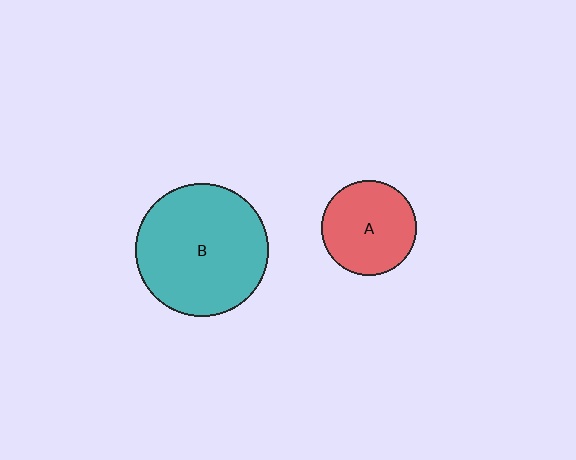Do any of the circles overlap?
No, none of the circles overlap.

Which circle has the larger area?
Circle B (teal).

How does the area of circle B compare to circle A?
Approximately 2.0 times.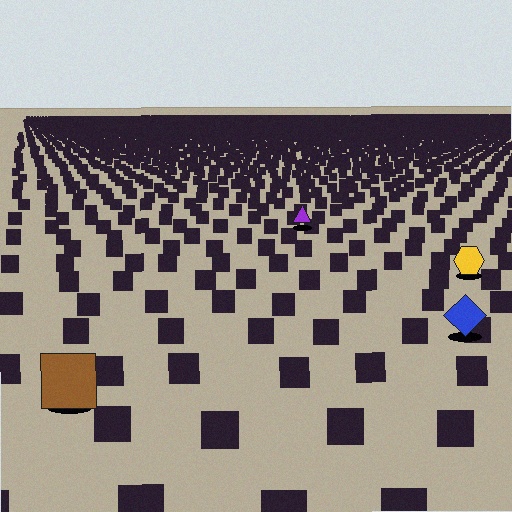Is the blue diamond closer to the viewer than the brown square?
No. The brown square is closer — you can tell from the texture gradient: the ground texture is coarser near it.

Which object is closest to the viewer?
The brown square is closest. The texture marks near it are larger and more spread out.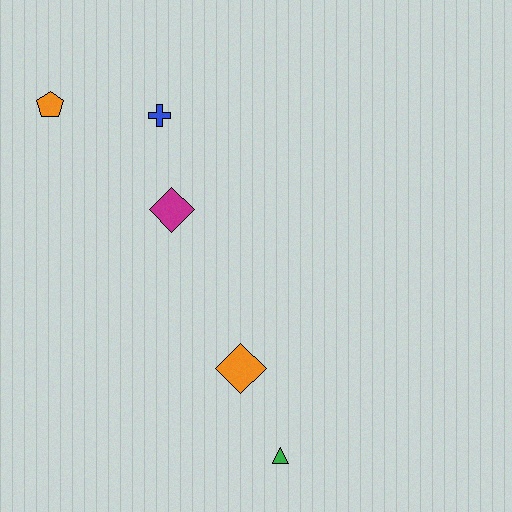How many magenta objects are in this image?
There is 1 magenta object.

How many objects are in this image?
There are 5 objects.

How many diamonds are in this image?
There are 2 diamonds.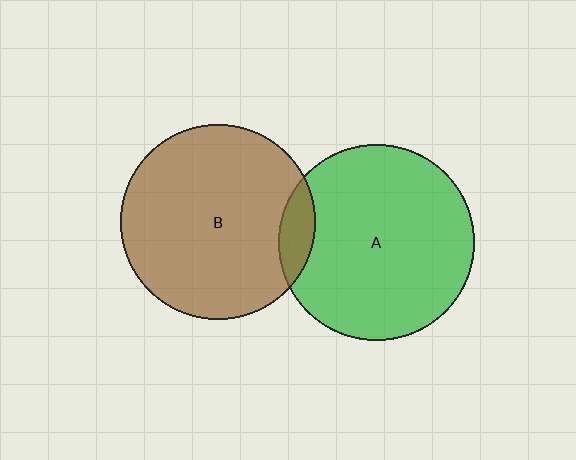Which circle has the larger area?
Circle A (green).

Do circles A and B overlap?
Yes.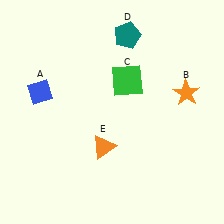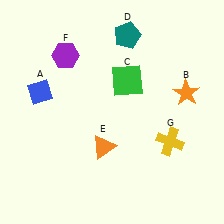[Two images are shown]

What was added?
A purple hexagon (F), a yellow cross (G) were added in Image 2.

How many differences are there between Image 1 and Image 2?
There are 2 differences between the two images.